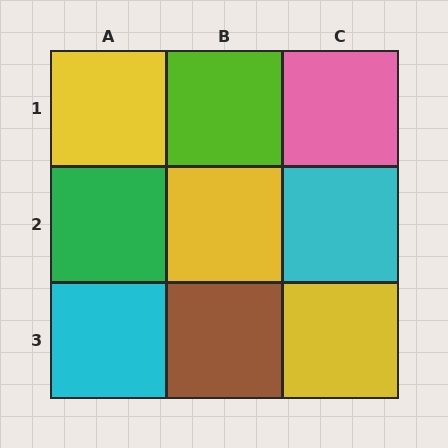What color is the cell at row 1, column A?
Yellow.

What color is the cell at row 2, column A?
Green.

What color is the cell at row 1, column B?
Lime.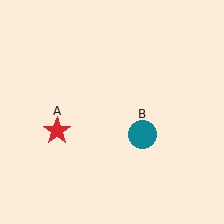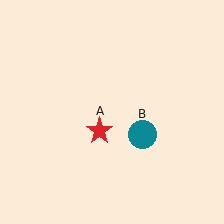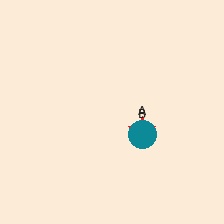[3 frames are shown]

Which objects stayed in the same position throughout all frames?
Teal circle (object B) remained stationary.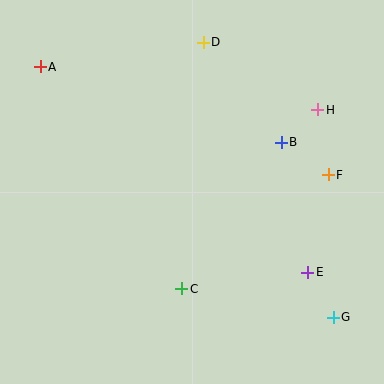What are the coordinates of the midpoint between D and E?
The midpoint between D and E is at (256, 157).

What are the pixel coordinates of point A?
Point A is at (40, 67).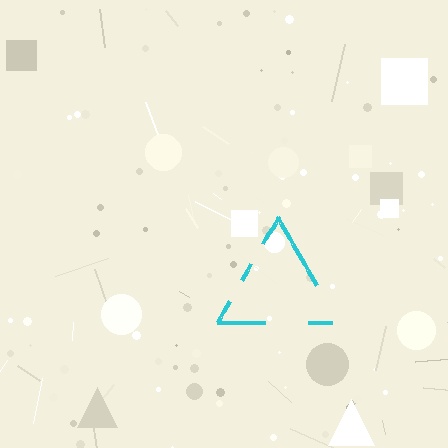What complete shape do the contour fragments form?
The contour fragments form a triangle.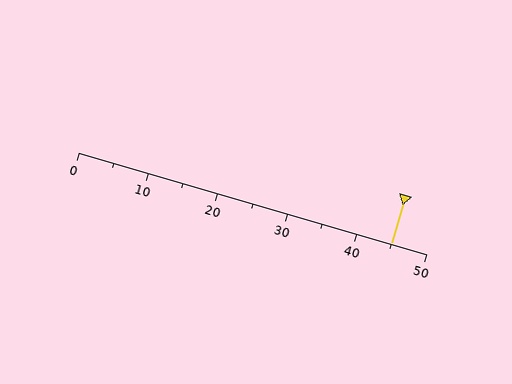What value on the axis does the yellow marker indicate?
The marker indicates approximately 45.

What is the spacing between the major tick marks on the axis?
The major ticks are spaced 10 apart.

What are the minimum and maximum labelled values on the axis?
The axis runs from 0 to 50.